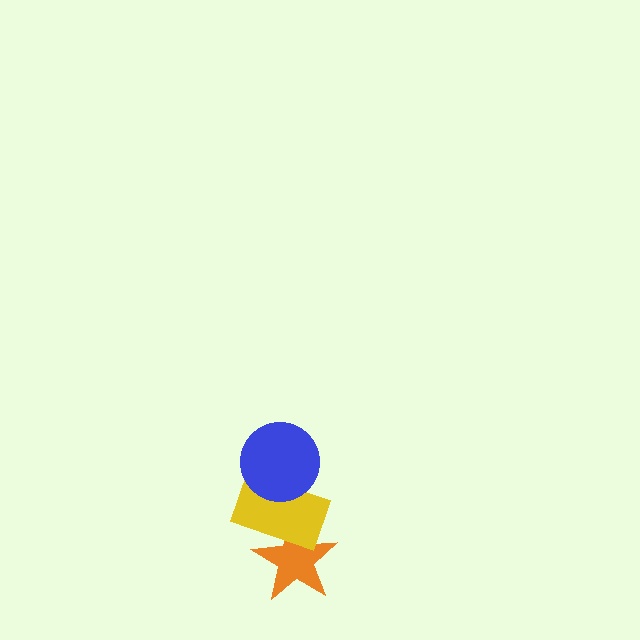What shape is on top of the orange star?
The yellow rectangle is on top of the orange star.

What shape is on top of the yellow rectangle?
The blue circle is on top of the yellow rectangle.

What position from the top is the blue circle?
The blue circle is 1st from the top.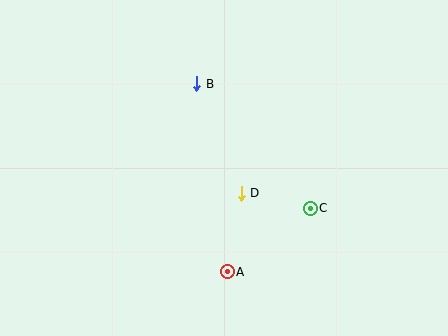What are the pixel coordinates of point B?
Point B is at (196, 84).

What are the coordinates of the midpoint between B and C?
The midpoint between B and C is at (253, 146).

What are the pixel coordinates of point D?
Point D is at (241, 193).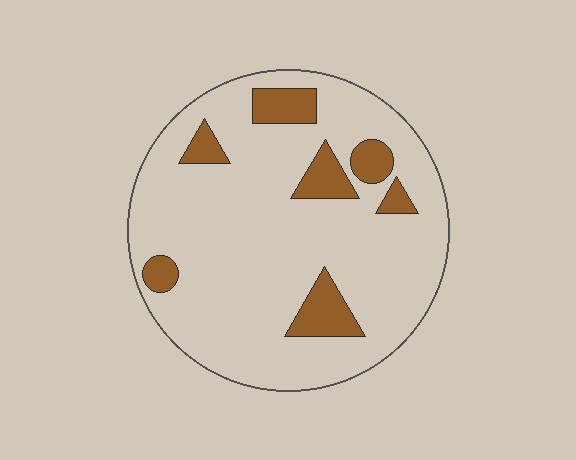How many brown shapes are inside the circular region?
7.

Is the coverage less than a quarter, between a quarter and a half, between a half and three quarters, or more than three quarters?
Less than a quarter.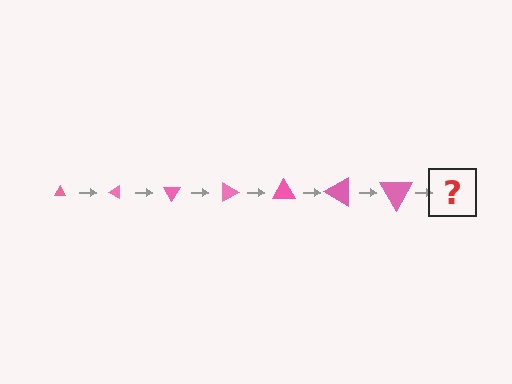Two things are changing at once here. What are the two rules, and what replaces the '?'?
The two rules are that the triangle grows larger each step and it rotates 30 degrees each step. The '?' should be a triangle, larger than the previous one and rotated 210 degrees from the start.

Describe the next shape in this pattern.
It should be a triangle, larger than the previous one and rotated 210 degrees from the start.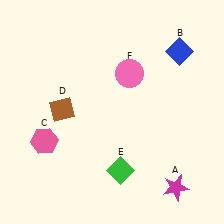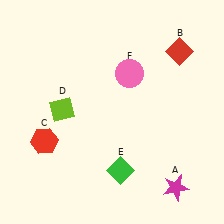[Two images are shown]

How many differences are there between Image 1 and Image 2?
There are 3 differences between the two images.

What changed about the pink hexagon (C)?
In Image 1, C is pink. In Image 2, it changed to red.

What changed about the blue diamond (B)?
In Image 1, B is blue. In Image 2, it changed to red.